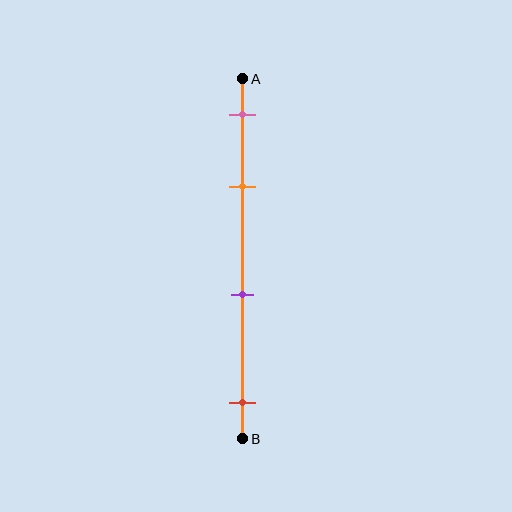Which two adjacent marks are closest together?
The pink and orange marks are the closest adjacent pair.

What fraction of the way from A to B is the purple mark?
The purple mark is approximately 60% (0.6) of the way from A to B.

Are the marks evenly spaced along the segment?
No, the marks are not evenly spaced.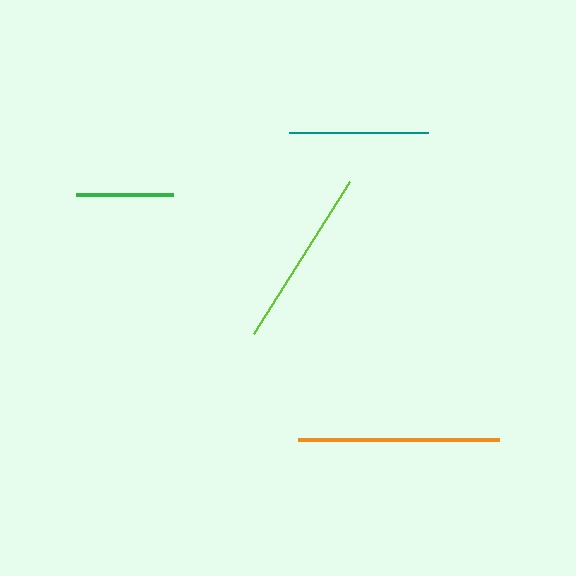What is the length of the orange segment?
The orange segment is approximately 201 pixels long.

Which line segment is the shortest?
The green line is the shortest at approximately 97 pixels.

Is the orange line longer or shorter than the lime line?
The orange line is longer than the lime line.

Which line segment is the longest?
The orange line is the longest at approximately 201 pixels.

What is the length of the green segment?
The green segment is approximately 97 pixels long.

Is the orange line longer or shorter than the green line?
The orange line is longer than the green line.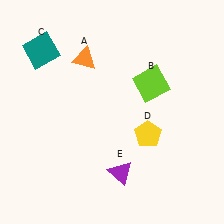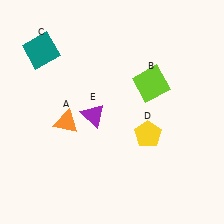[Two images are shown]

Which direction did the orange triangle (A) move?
The orange triangle (A) moved down.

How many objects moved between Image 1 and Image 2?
2 objects moved between the two images.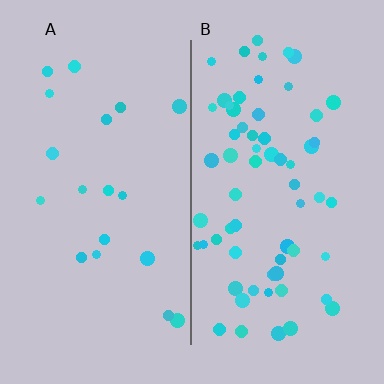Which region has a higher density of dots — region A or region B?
B (the right).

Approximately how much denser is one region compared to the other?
Approximately 3.3× — region B over region A.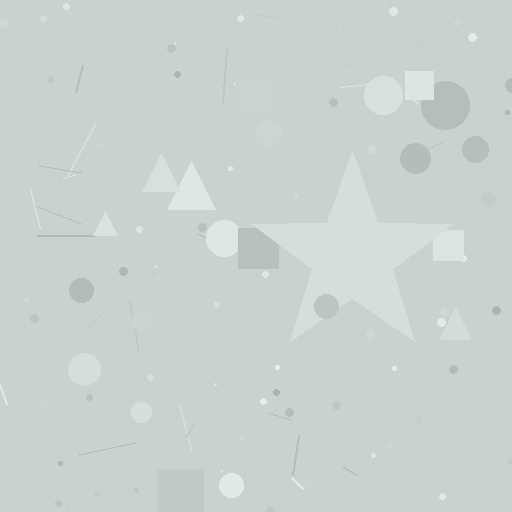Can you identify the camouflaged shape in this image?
The camouflaged shape is a star.